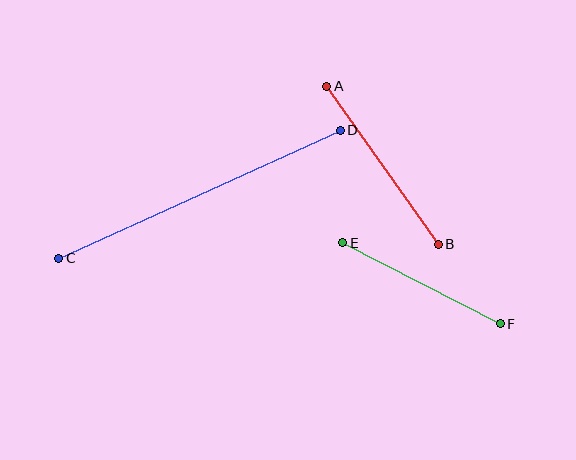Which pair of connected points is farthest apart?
Points C and D are farthest apart.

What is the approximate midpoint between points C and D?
The midpoint is at approximately (200, 194) pixels.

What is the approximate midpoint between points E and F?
The midpoint is at approximately (421, 283) pixels.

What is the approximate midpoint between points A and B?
The midpoint is at approximately (382, 165) pixels.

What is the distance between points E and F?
The distance is approximately 177 pixels.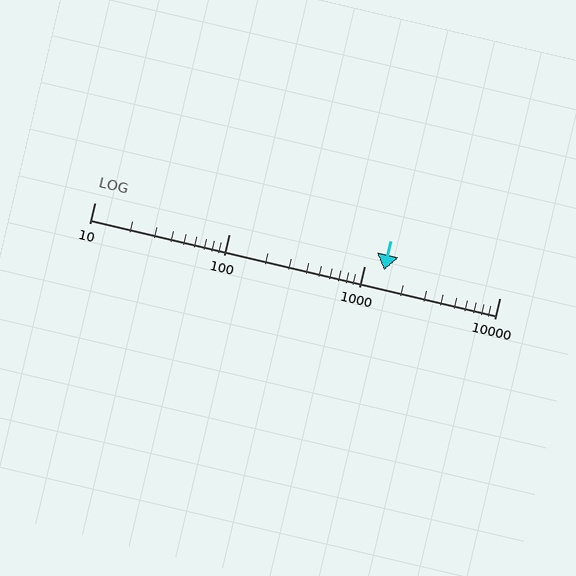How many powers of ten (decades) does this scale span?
The scale spans 3 decades, from 10 to 10000.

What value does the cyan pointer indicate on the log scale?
The pointer indicates approximately 1400.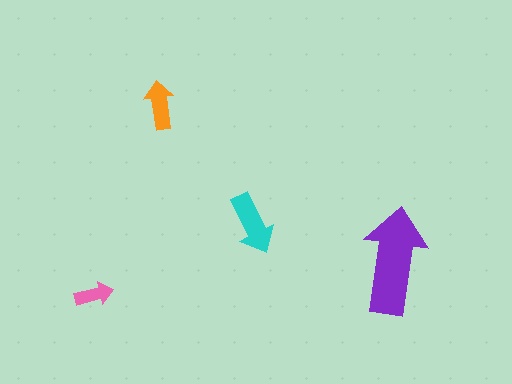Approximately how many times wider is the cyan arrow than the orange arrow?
About 1.5 times wider.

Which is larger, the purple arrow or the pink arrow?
The purple one.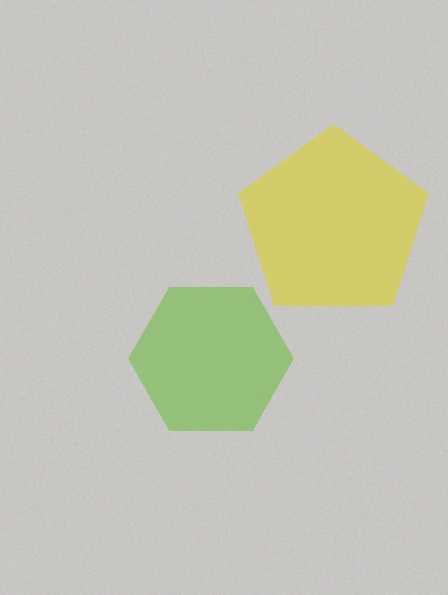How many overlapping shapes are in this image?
There are 2 overlapping shapes in the image.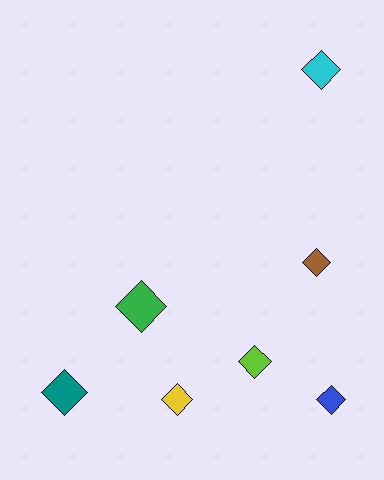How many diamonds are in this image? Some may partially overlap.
There are 7 diamonds.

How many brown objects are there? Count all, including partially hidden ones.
There is 1 brown object.